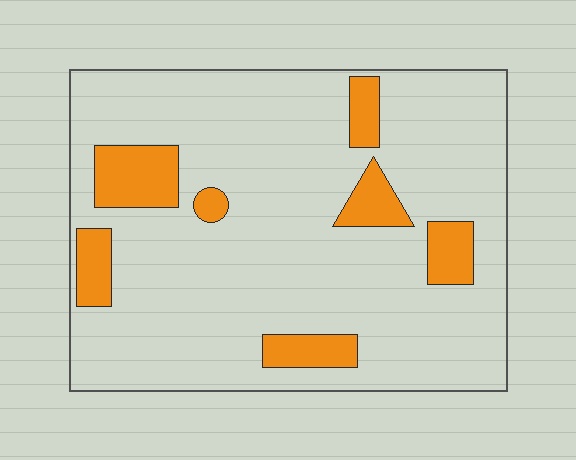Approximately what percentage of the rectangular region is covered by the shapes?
Approximately 15%.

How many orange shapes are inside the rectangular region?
7.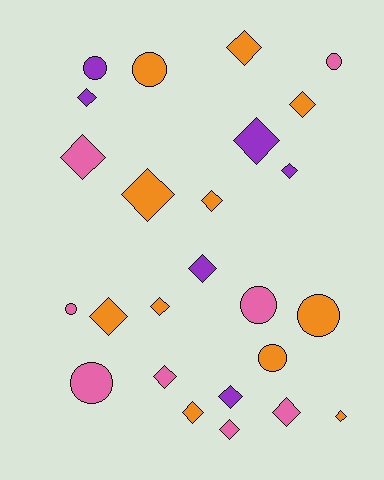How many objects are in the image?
There are 25 objects.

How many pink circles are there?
There are 4 pink circles.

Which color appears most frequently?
Orange, with 11 objects.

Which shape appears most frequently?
Diamond, with 17 objects.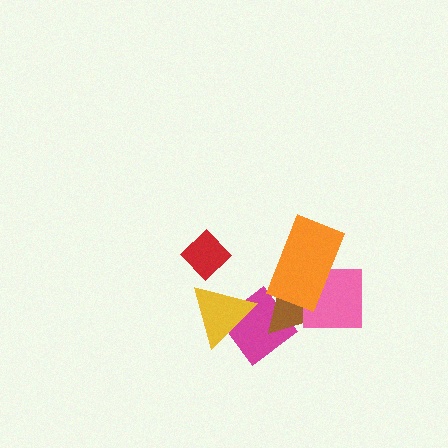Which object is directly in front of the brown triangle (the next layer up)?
The pink square is directly in front of the brown triangle.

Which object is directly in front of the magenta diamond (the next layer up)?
The brown triangle is directly in front of the magenta diamond.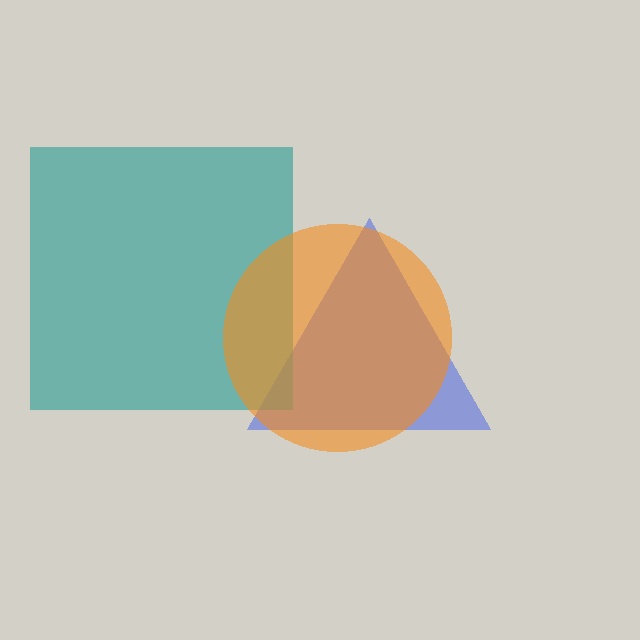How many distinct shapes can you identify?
There are 3 distinct shapes: a blue triangle, a teal square, an orange circle.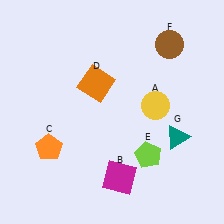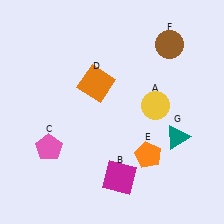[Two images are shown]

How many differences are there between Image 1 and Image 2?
There are 2 differences between the two images.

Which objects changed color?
C changed from orange to pink. E changed from lime to orange.